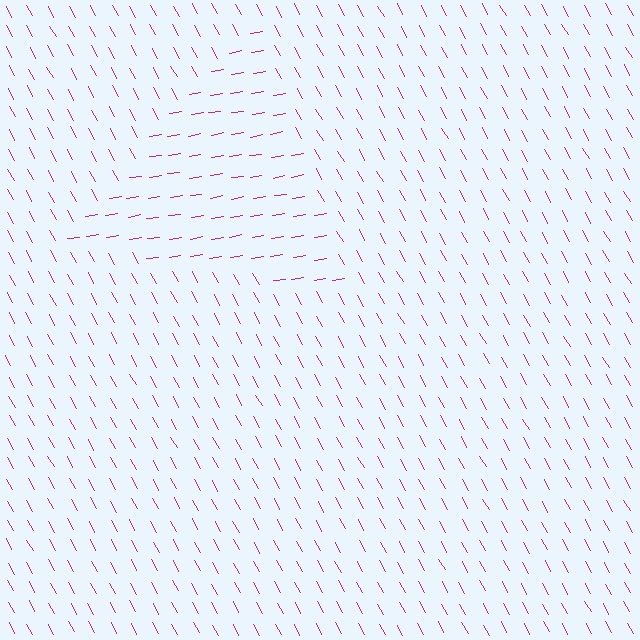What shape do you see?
I see a triangle.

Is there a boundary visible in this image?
Yes, there is a texture boundary formed by a change in line orientation.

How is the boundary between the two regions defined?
The boundary is defined purely by a change in line orientation (approximately 70 degrees difference). All lines are the same color and thickness.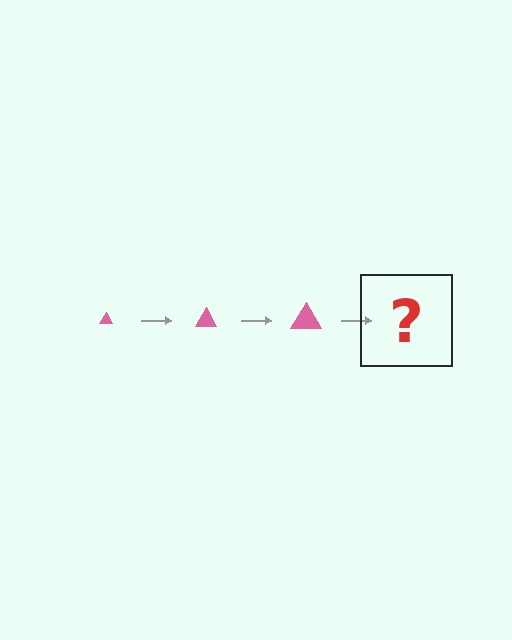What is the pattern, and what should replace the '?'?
The pattern is that the triangle gets progressively larger each step. The '?' should be a pink triangle, larger than the previous one.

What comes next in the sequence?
The next element should be a pink triangle, larger than the previous one.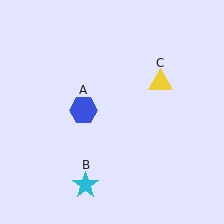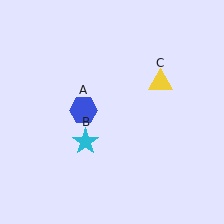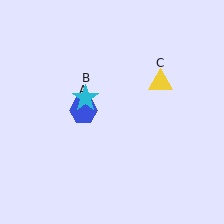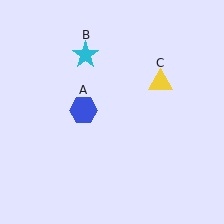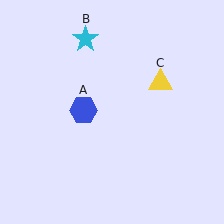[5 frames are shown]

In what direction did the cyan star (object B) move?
The cyan star (object B) moved up.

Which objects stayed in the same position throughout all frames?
Blue hexagon (object A) and yellow triangle (object C) remained stationary.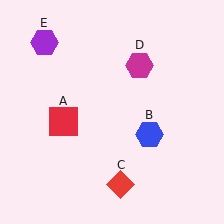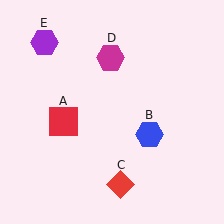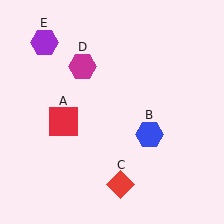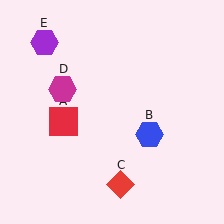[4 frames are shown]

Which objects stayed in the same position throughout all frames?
Red square (object A) and blue hexagon (object B) and red diamond (object C) and purple hexagon (object E) remained stationary.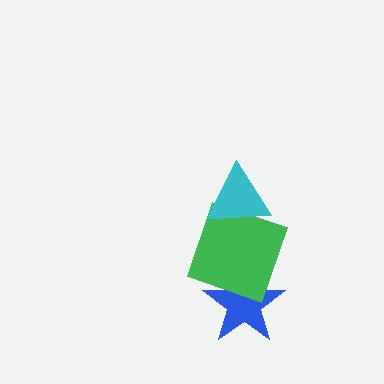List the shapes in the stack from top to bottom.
From top to bottom: the cyan triangle, the green square, the blue star.